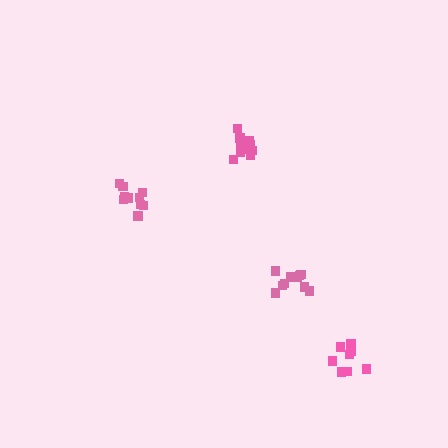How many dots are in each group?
Group 1: 10 dots, Group 2: 9 dots, Group 3: 10 dots, Group 4: 10 dots (39 total).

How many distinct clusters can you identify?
There are 4 distinct clusters.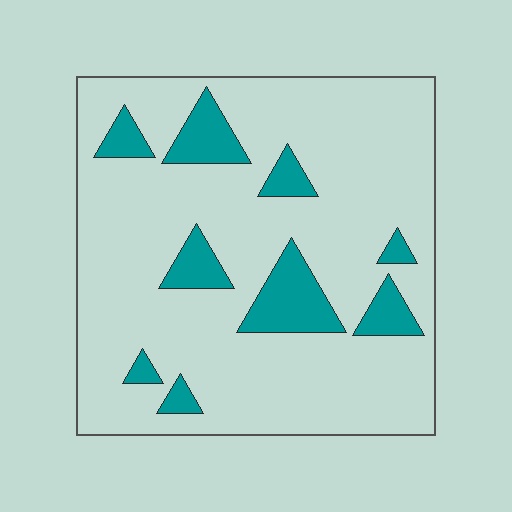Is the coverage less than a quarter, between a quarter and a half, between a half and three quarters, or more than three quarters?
Less than a quarter.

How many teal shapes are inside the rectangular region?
9.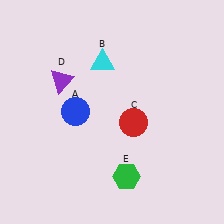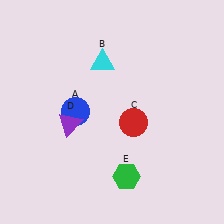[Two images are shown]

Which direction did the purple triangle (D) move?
The purple triangle (D) moved down.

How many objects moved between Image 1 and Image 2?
1 object moved between the two images.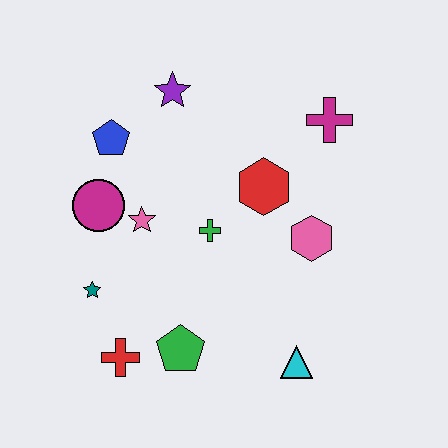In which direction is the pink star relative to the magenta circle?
The pink star is to the right of the magenta circle.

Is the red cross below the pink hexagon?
Yes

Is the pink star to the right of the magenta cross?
No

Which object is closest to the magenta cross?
The red hexagon is closest to the magenta cross.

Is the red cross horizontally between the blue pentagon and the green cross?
Yes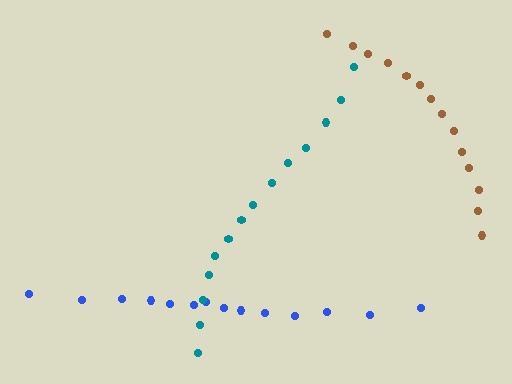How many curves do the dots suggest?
There are 3 distinct paths.